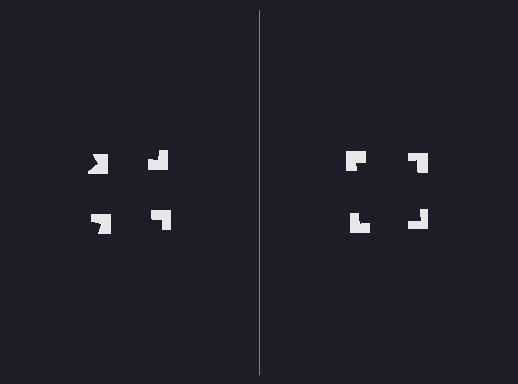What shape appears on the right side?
An illusory square.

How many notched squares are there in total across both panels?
8 — 4 on each side.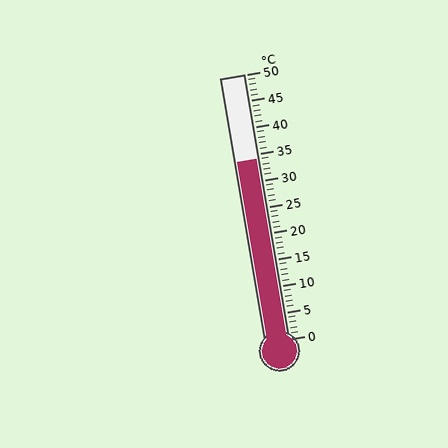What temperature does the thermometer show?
The thermometer shows approximately 34°C.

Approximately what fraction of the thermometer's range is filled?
The thermometer is filled to approximately 70% of its range.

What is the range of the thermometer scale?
The thermometer scale ranges from 0°C to 50°C.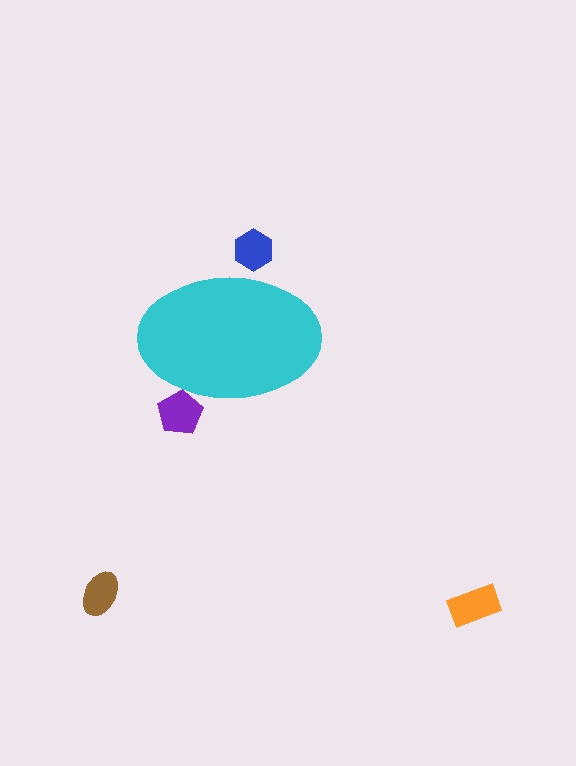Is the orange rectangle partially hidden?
No, the orange rectangle is fully visible.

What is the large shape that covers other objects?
A cyan ellipse.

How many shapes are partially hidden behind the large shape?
2 shapes are partially hidden.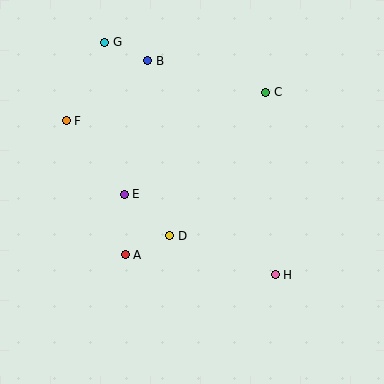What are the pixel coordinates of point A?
Point A is at (125, 255).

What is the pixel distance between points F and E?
The distance between F and E is 93 pixels.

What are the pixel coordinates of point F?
Point F is at (66, 121).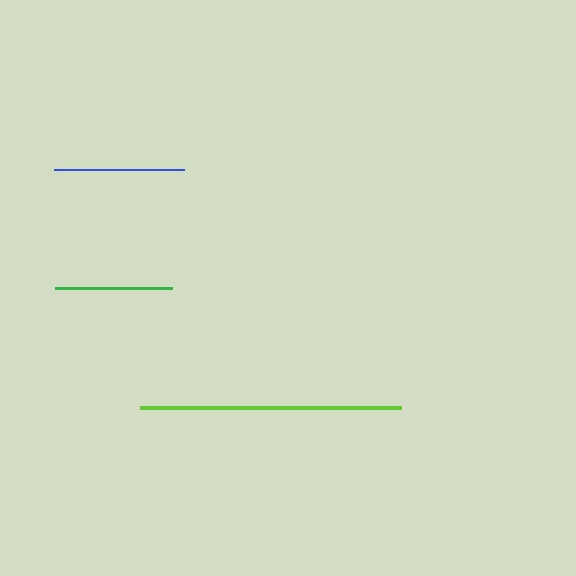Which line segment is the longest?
The lime line is the longest at approximately 261 pixels.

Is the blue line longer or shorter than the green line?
The blue line is longer than the green line.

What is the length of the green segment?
The green segment is approximately 116 pixels long.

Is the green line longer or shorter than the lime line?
The lime line is longer than the green line.